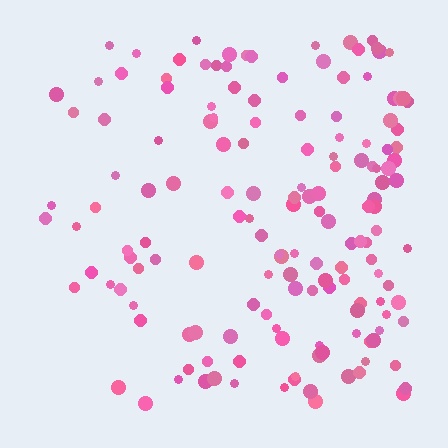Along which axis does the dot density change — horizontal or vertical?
Horizontal.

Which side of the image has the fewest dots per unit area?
The left.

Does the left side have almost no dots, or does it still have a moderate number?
Still a moderate number, just noticeably fewer than the right.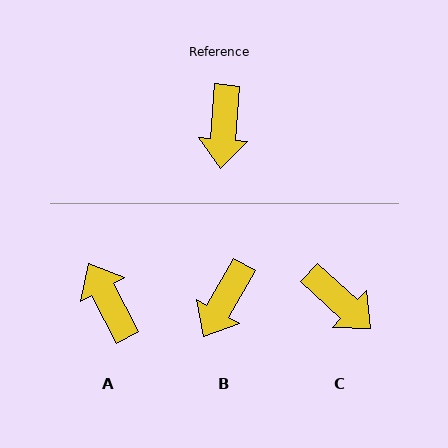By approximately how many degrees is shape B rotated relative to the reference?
Approximately 25 degrees clockwise.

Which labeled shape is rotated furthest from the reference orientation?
A, about 148 degrees away.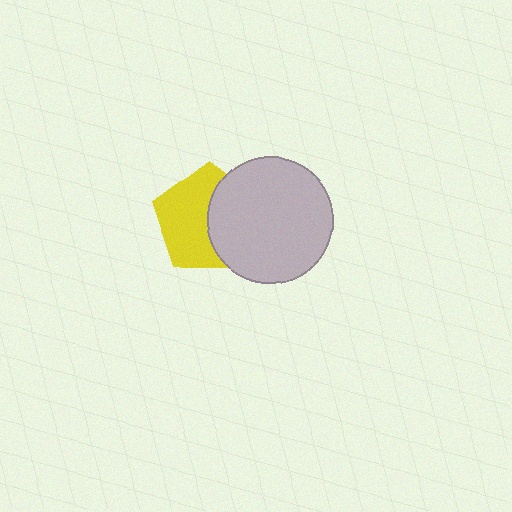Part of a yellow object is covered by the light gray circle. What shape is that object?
It is a pentagon.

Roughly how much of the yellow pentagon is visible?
About half of it is visible (roughly 57%).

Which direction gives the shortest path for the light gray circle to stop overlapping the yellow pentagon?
Moving right gives the shortest separation.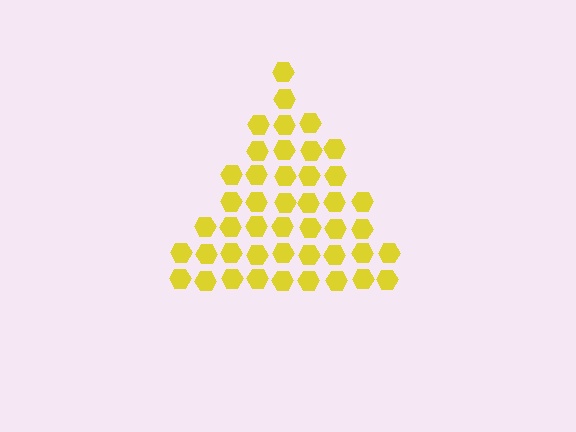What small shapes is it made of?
It is made of small hexagons.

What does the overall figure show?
The overall figure shows a triangle.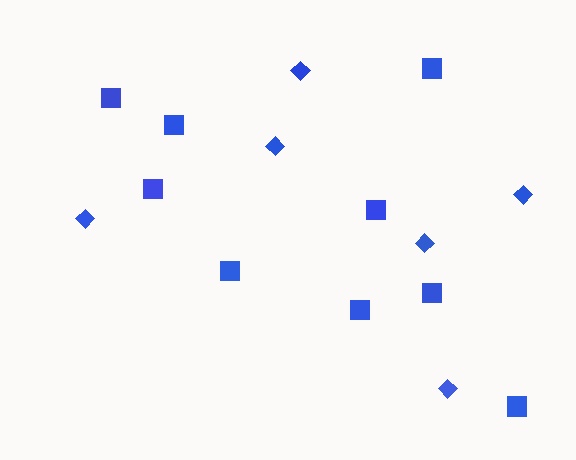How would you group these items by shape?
There are 2 groups: one group of squares (9) and one group of diamonds (6).